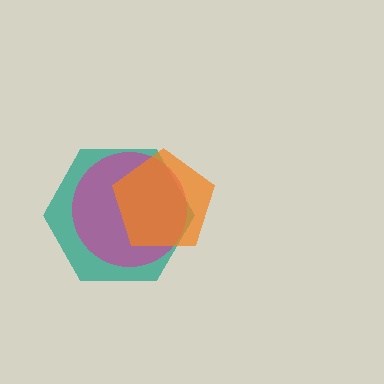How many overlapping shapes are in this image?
There are 3 overlapping shapes in the image.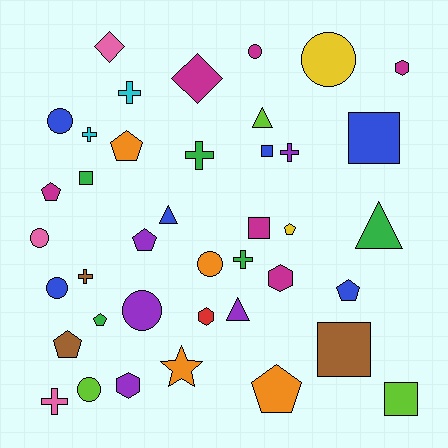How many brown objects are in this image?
There are 3 brown objects.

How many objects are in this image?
There are 40 objects.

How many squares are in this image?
There are 6 squares.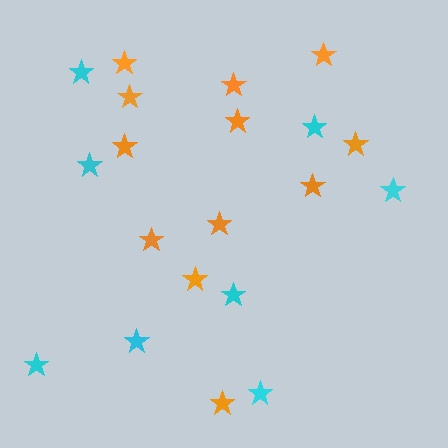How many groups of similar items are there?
There are 2 groups: one group of orange stars (12) and one group of cyan stars (8).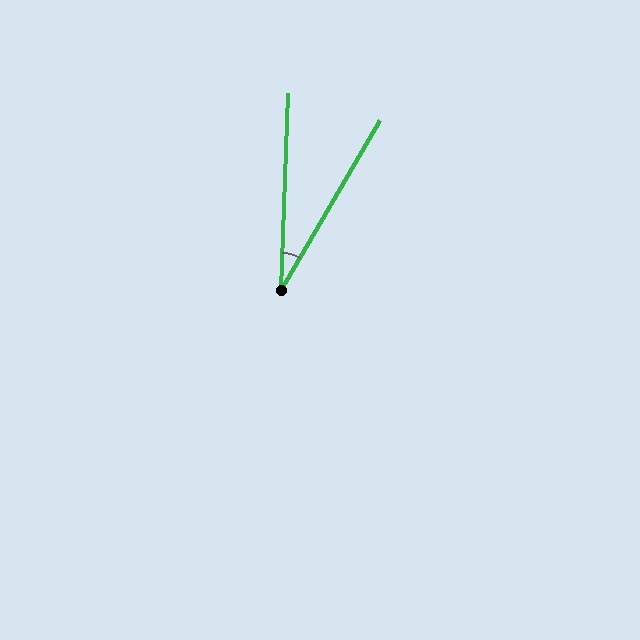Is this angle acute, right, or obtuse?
It is acute.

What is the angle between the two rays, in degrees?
Approximately 28 degrees.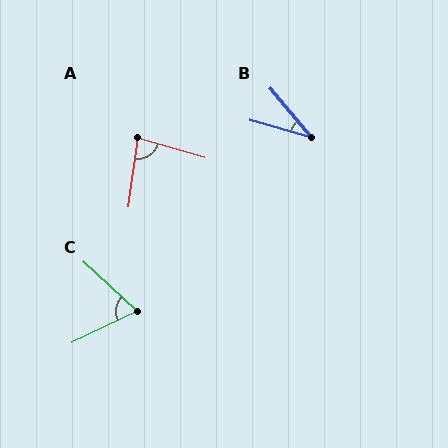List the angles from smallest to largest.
B (34°), C (69°), A (82°).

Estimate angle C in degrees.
Approximately 69 degrees.